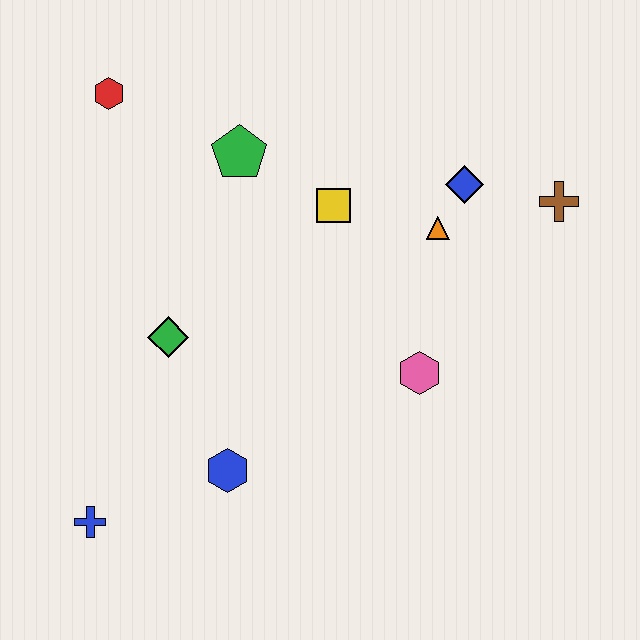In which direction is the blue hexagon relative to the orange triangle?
The blue hexagon is below the orange triangle.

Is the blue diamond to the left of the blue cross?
No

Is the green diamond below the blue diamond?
Yes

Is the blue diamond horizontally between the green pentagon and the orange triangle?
No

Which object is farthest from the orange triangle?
The blue cross is farthest from the orange triangle.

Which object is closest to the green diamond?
The blue hexagon is closest to the green diamond.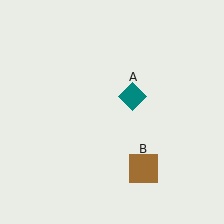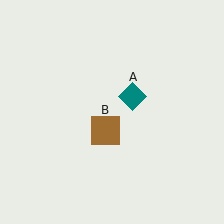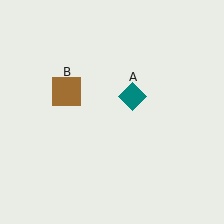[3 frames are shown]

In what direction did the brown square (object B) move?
The brown square (object B) moved up and to the left.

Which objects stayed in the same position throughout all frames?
Teal diamond (object A) remained stationary.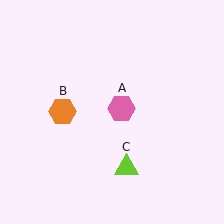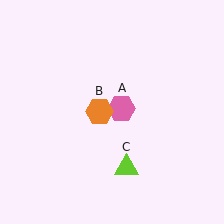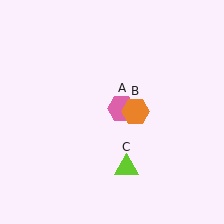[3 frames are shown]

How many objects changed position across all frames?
1 object changed position: orange hexagon (object B).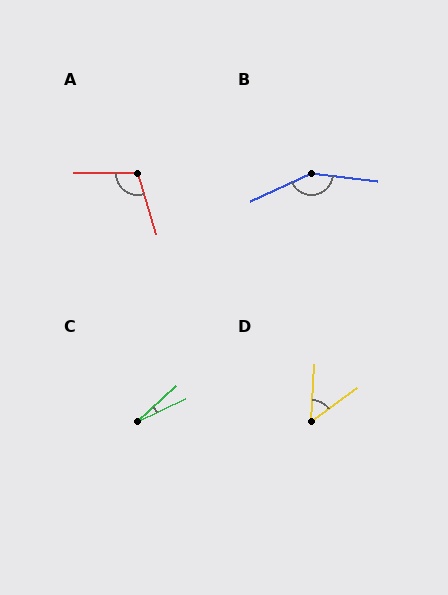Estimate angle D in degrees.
Approximately 51 degrees.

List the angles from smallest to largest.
C (17°), D (51°), A (107°), B (149°).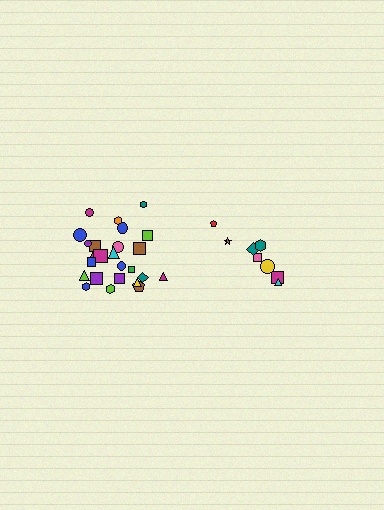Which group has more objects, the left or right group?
The left group.